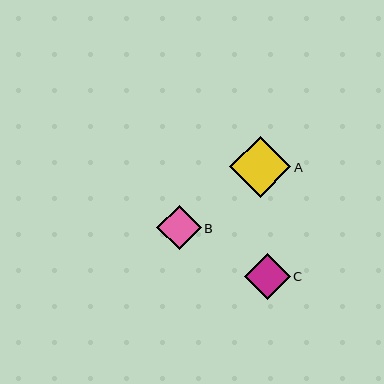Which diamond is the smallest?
Diamond B is the smallest with a size of approximately 44 pixels.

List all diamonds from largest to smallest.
From largest to smallest: A, C, B.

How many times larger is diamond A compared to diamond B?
Diamond A is approximately 1.4 times the size of diamond B.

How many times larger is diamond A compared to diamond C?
Diamond A is approximately 1.3 times the size of diamond C.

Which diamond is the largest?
Diamond A is the largest with a size of approximately 61 pixels.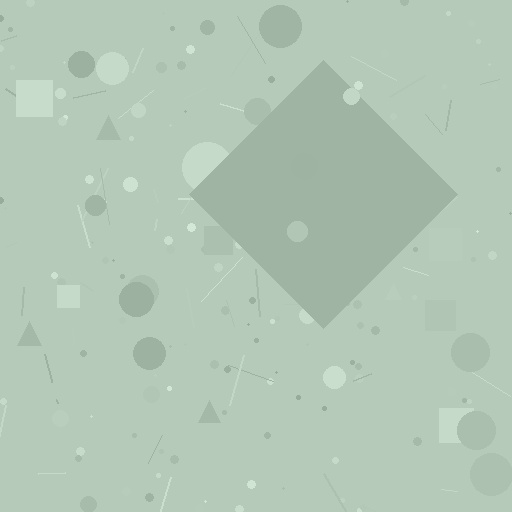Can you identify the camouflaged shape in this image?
The camouflaged shape is a diamond.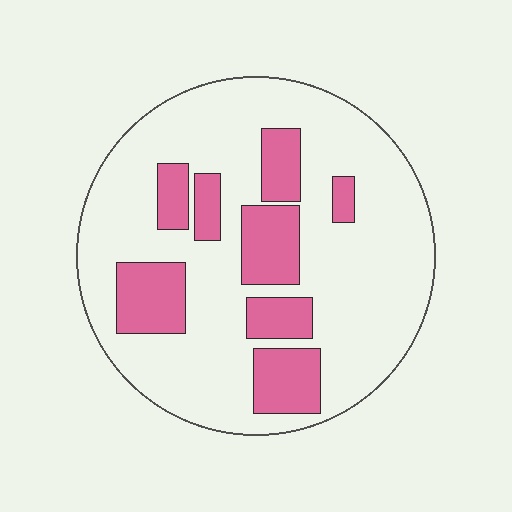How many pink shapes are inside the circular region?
8.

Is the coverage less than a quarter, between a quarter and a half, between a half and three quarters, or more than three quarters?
Less than a quarter.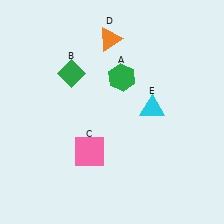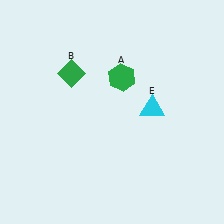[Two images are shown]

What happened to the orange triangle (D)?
The orange triangle (D) was removed in Image 2. It was in the top-left area of Image 1.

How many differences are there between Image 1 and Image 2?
There are 2 differences between the two images.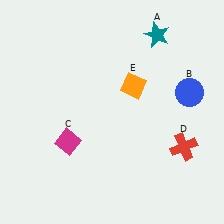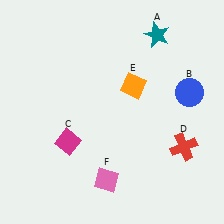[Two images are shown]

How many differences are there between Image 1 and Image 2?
There is 1 difference between the two images.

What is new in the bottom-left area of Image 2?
A pink diamond (F) was added in the bottom-left area of Image 2.